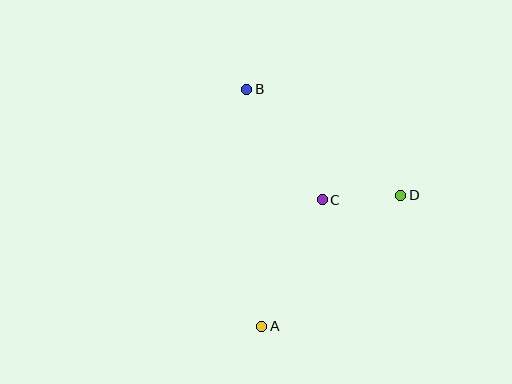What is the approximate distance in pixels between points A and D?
The distance between A and D is approximately 191 pixels.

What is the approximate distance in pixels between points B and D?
The distance between B and D is approximately 187 pixels.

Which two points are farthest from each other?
Points A and B are farthest from each other.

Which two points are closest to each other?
Points C and D are closest to each other.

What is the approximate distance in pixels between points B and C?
The distance between B and C is approximately 134 pixels.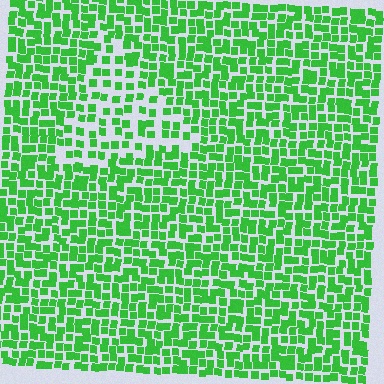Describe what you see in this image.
The image contains small green elements arranged at two different densities. A triangle-shaped region is visible where the elements are less densely packed than the surrounding area.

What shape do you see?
I see a triangle.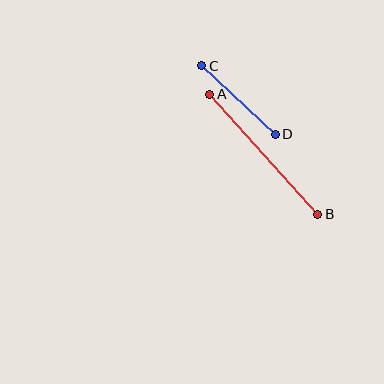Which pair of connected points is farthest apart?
Points A and B are farthest apart.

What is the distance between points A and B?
The distance is approximately 161 pixels.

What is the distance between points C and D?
The distance is approximately 100 pixels.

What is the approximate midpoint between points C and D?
The midpoint is at approximately (239, 100) pixels.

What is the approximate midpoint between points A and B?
The midpoint is at approximately (264, 154) pixels.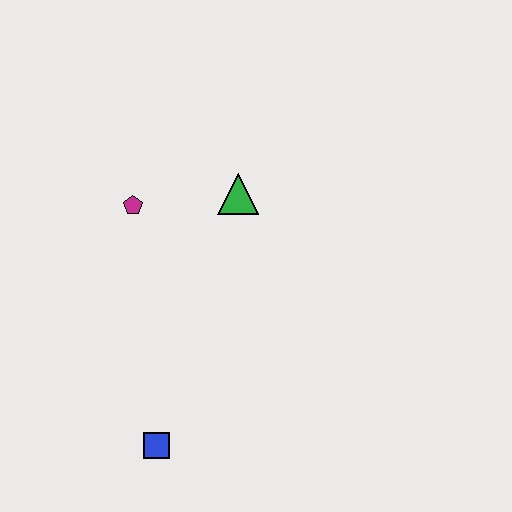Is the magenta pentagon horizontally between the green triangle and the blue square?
No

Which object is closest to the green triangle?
The magenta pentagon is closest to the green triangle.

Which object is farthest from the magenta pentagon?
The blue square is farthest from the magenta pentagon.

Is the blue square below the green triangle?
Yes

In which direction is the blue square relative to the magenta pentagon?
The blue square is below the magenta pentagon.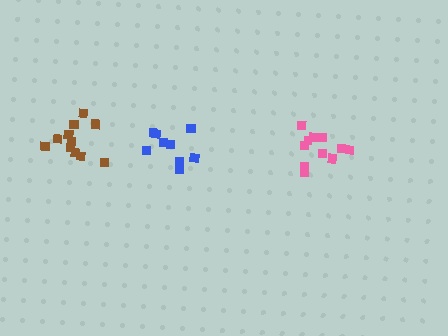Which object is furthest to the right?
The pink cluster is rightmost.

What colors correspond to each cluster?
The clusters are colored: blue, pink, brown.